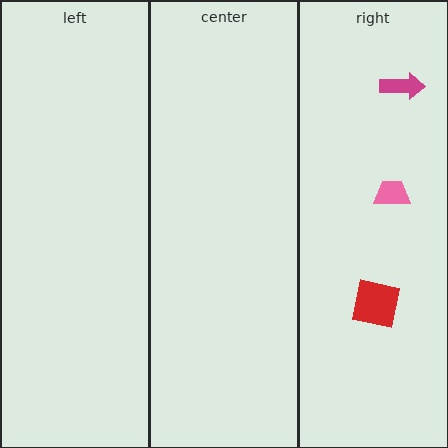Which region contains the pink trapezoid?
The right region.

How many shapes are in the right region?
3.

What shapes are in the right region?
The pink trapezoid, the red square, the magenta arrow.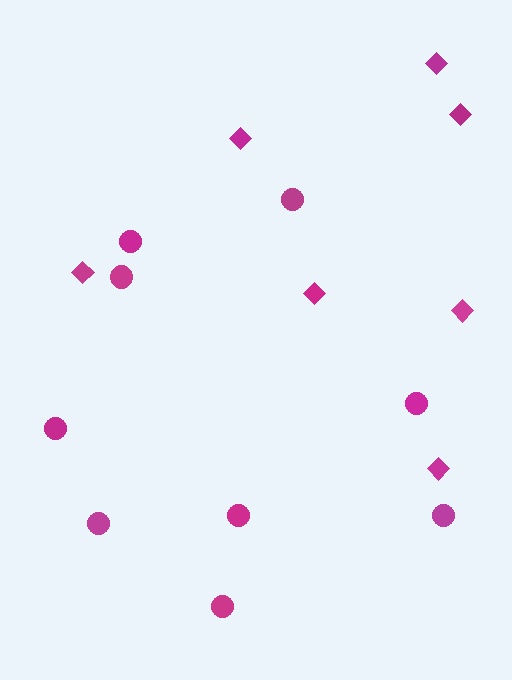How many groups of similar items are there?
There are 2 groups: one group of circles (9) and one group of diamonds (7).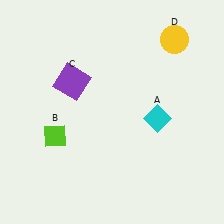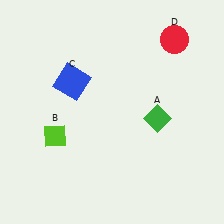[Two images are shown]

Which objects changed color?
A changed from cyan to green. C changed from purple to blue. D changed from yellow to red.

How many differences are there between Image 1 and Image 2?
There are 3 differences between the two images.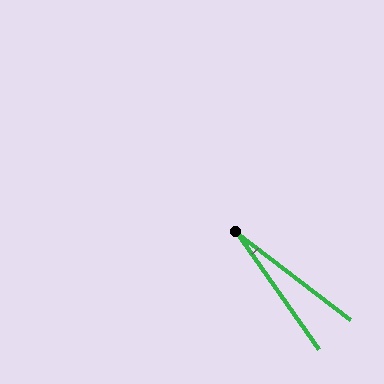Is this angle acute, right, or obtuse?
It is acute.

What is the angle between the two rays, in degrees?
Approximately 17 degrees.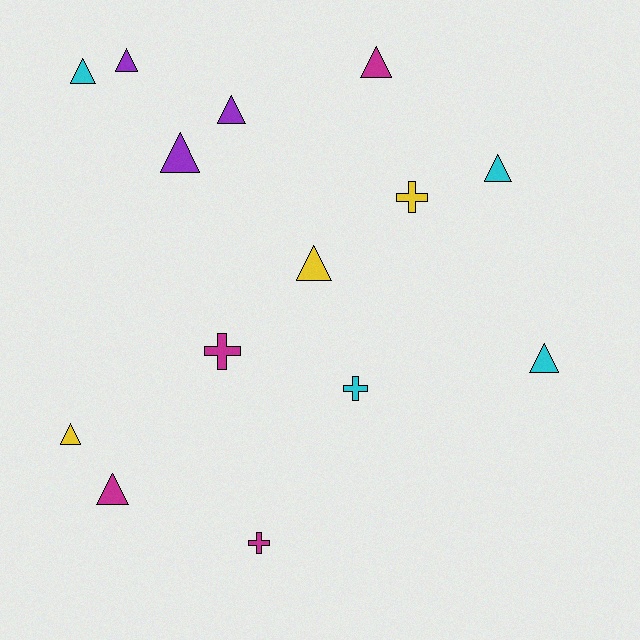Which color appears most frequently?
Cyan, with 4 objects.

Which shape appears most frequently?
Triangle, with 10 objects.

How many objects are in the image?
There are 14 objects.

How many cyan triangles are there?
There are 3 cyan triangles.